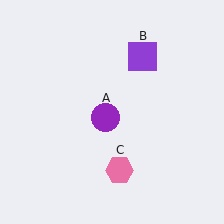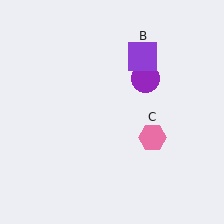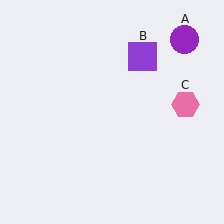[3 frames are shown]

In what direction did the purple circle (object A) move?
The purple circle (object A) moved up and to the right.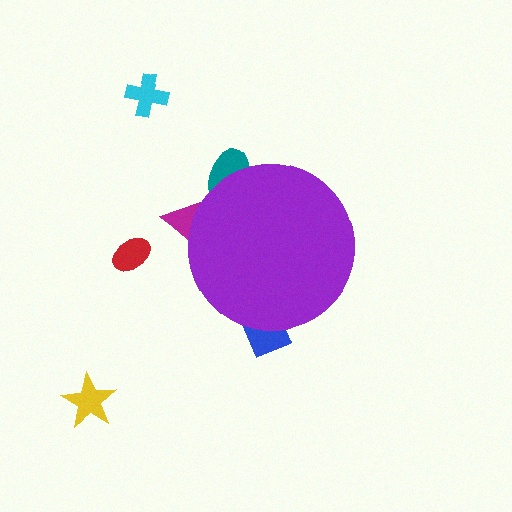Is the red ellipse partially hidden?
No, the red ellipse is fully visible.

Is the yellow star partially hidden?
No, the yellow star is fully visible.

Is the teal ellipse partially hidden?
Yes, the teal ellipse is partially hidden behind the purple circle.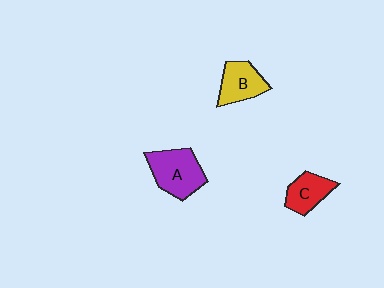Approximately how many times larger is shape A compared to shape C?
Approximately 1.5 times.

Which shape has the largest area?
Shape A (purple).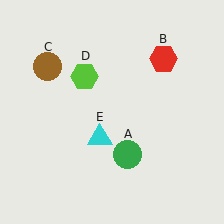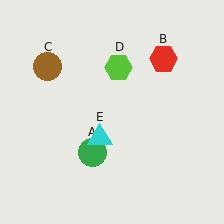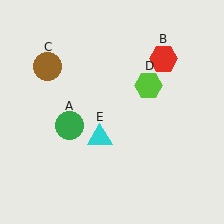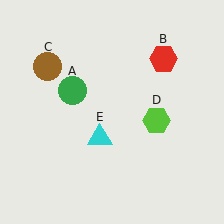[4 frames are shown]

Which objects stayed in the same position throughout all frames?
Red hexagon (object B) and brown circle (object C) and cyan triangle (object E) remained stationary.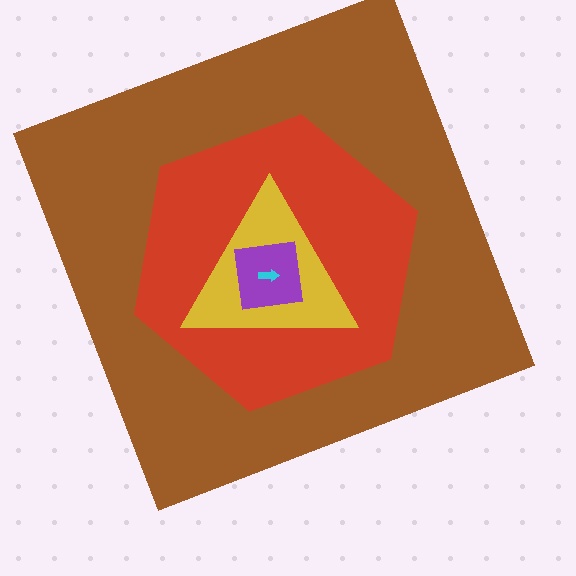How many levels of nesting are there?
5.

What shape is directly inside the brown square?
The red hexagon.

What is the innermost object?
The cyan arrow.